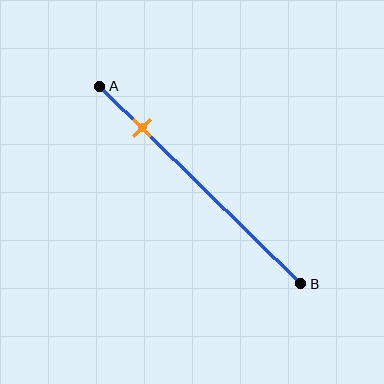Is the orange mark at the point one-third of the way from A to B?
No, the mark is at about 20% from A, not at the 33% one-third point.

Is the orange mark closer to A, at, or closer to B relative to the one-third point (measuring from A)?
The orange mark is closer to point A than the one-third point of segment AB.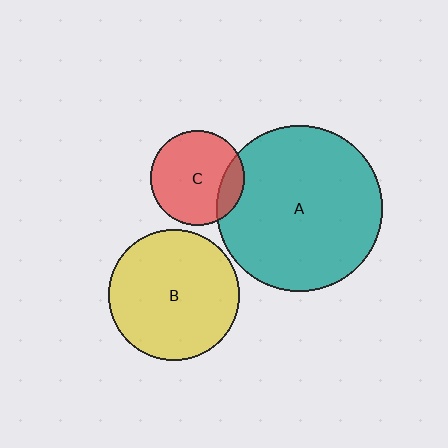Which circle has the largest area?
Circle A (teal).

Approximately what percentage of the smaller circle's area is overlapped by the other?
Approximately 15%.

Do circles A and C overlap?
Yes.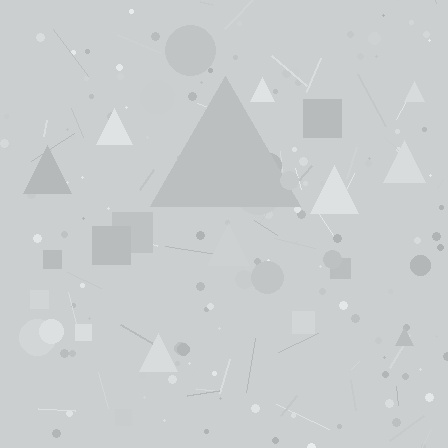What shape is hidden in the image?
A triangle is hidden in the image.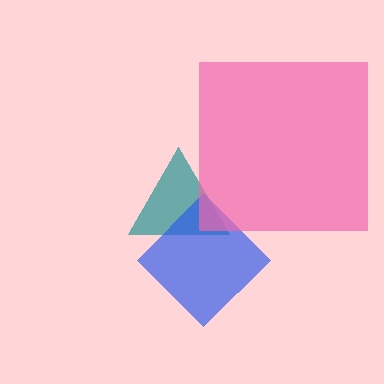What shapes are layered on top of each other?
The layered shapes are: a teal triangle, a blue diamond, a pink square.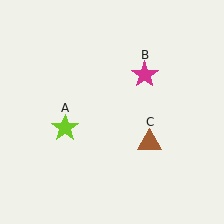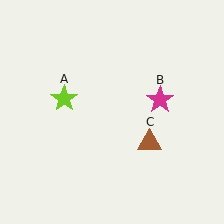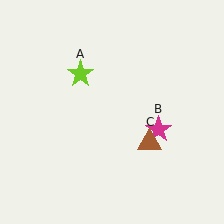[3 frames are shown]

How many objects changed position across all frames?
2 objects changed position: lime star (object A), magenta star (object B).